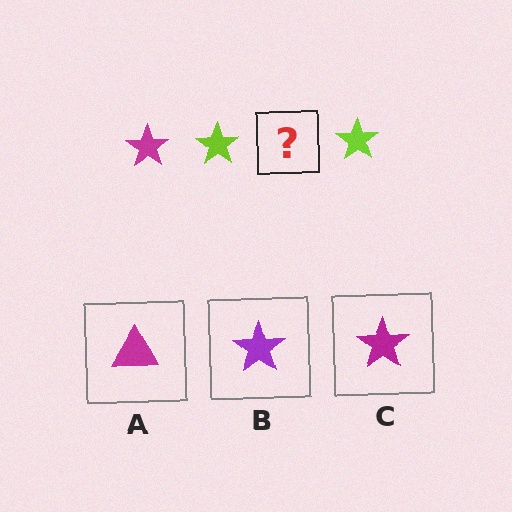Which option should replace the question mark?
Option C.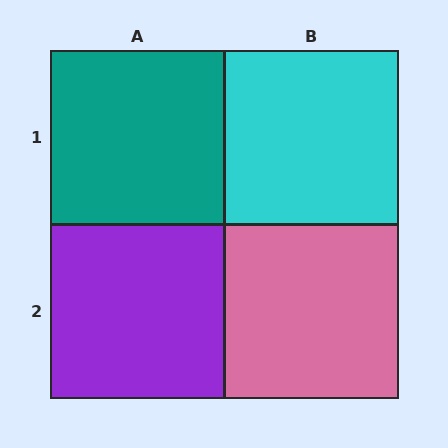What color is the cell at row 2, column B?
Pink.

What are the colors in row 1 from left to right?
Teal, cyan.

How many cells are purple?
1 cell is purple.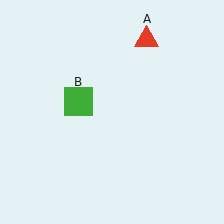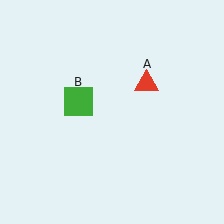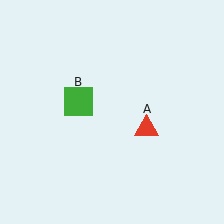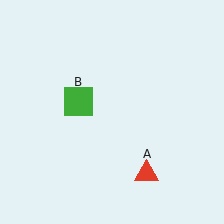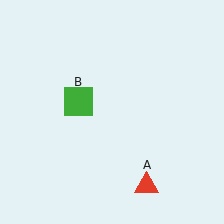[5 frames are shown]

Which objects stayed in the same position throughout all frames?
Green square (object B) remained stationary.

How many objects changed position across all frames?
1 object changed position: red triangle (object A).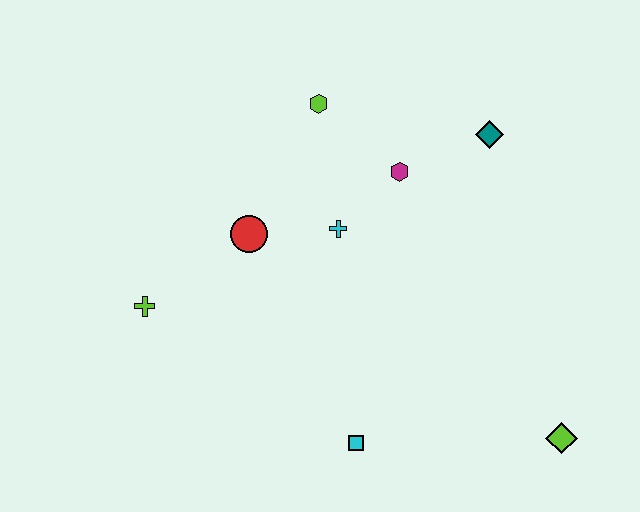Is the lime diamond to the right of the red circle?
Yes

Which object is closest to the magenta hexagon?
The cyan cross is closest to the magenta hexagon.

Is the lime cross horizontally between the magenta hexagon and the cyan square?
No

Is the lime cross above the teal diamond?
No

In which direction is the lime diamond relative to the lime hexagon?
The lime diamond is below the lime hexagon.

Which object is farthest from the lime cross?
The lime diamond is farthest from the lime cross.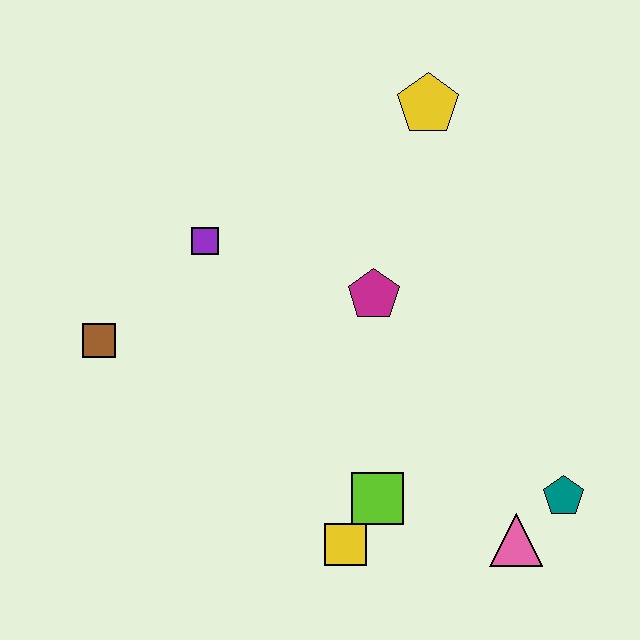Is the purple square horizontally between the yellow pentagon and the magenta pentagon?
No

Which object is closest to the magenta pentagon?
The purple square is closest to the magenta pentagon.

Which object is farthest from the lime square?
The yellow pentagon is farthest from the lime square.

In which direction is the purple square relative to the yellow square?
The purple square is above the yellow square.